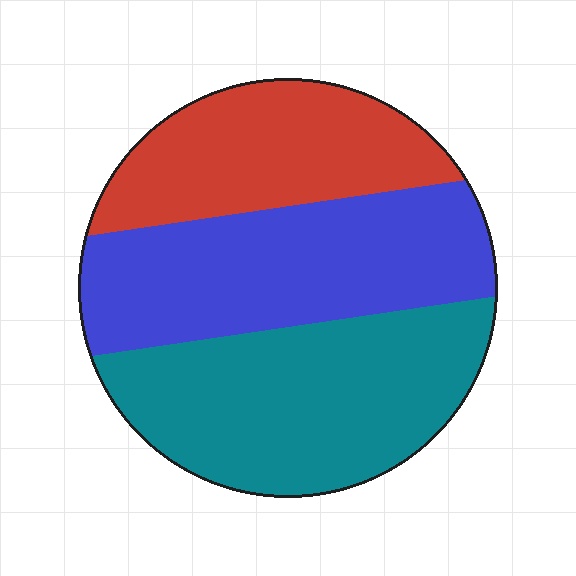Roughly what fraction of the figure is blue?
Blue takes up about three eighths (3/8) of the figure.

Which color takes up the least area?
Red, at roughly 25%.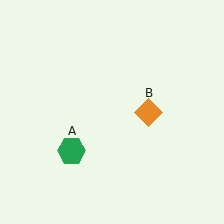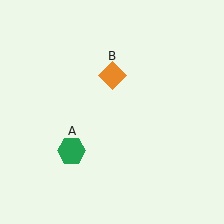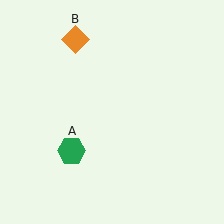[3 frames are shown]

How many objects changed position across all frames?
1 object changed position: orange diamond (object B).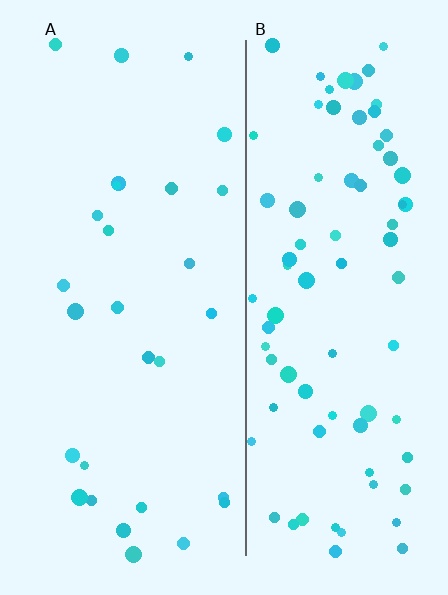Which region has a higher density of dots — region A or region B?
B (the right).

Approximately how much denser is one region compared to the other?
Approximately 2.9× — region B over region A.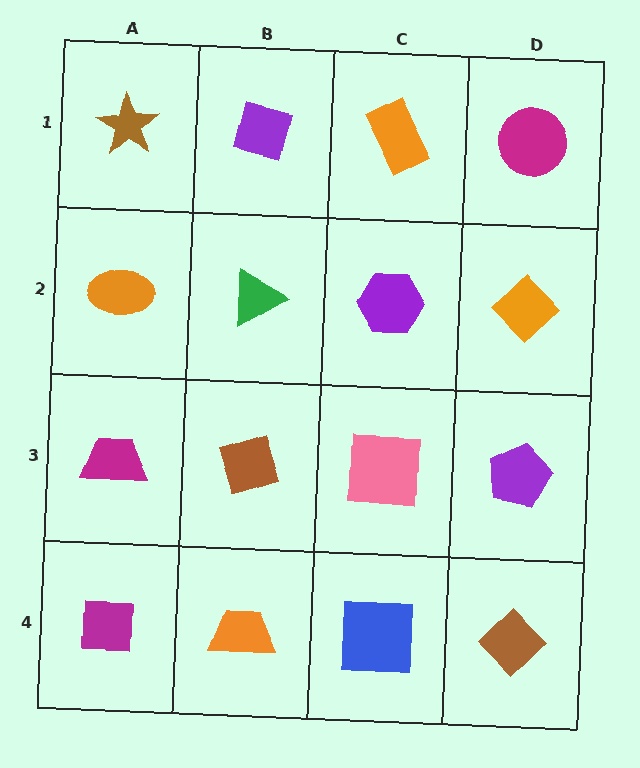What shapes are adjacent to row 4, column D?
A purple pentagon (row 3, column D), a blue square (row 4, column C).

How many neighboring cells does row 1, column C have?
3.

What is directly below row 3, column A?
A magenta square.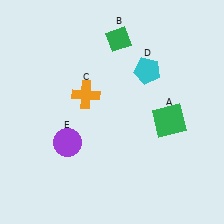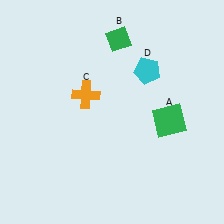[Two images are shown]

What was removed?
The purple circle (E) was removed in Image 2.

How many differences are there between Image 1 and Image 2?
There is 1 difference between the two images.